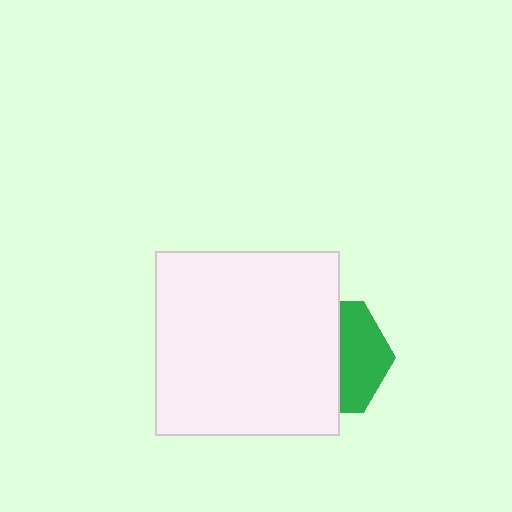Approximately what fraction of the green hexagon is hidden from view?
Roughly 58% of the green hexagon is hidden behind the white square.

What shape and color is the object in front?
The object in front is a white square.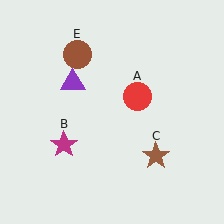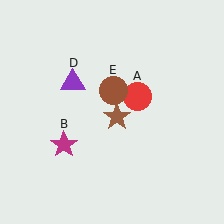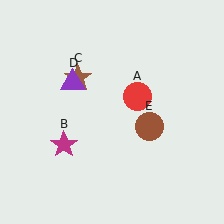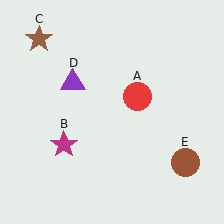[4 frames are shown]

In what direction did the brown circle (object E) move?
The brown circle (object E) moved down and to the right.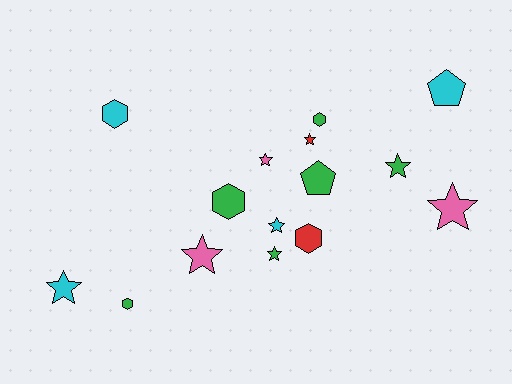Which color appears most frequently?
Green, with 6 objects.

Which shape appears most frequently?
Star, with 8 objects.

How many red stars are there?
There is 1 red star.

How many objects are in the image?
There are 15 objects.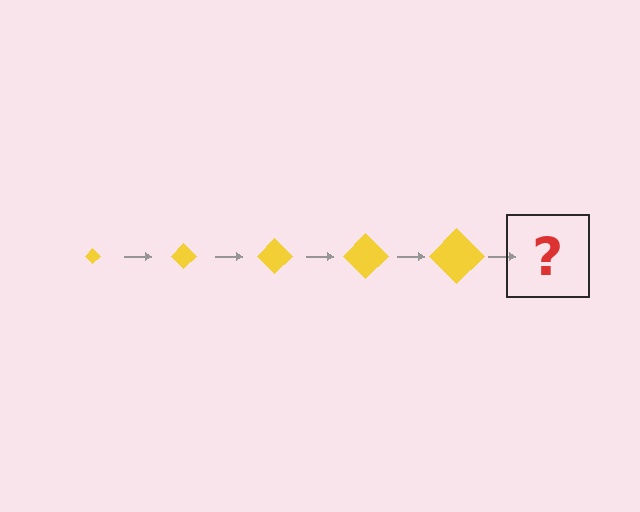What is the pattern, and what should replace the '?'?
The pattern is that the diamond gets progressively larger each step. The '?' should be a yellow diamond, larger than the previous one.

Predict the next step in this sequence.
The next step is a yellow diamond, larger than the previous one.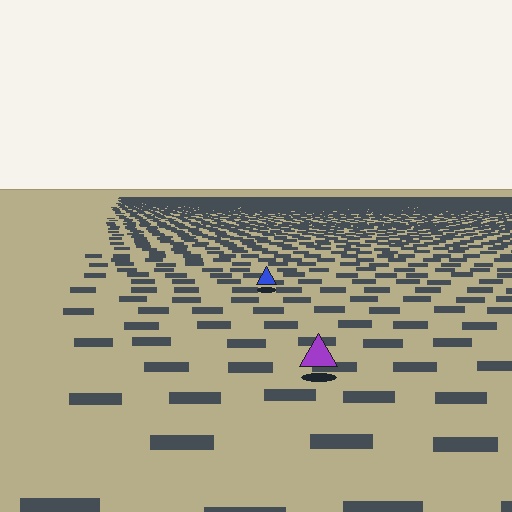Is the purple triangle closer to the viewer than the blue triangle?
Yes. The purple triangle is closer — you can tell from the texture gradient: the ground texture is coarser near it.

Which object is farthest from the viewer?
The blue triangle is farthest from the viewer. It appears smaller and the ground texture around it is denser.